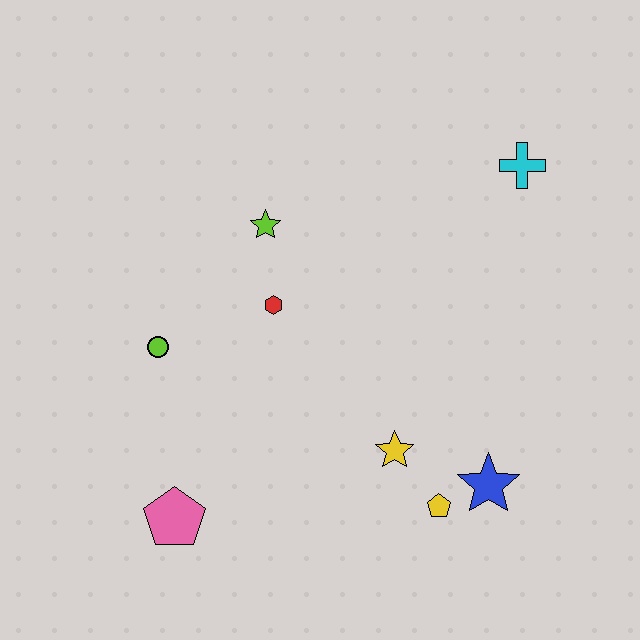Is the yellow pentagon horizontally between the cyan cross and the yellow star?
Yes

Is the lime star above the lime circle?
Yes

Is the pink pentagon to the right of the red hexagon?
No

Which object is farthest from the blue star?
The lime circle is farthest from the blue star.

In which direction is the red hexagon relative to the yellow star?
The red hexagon is above the yellow star.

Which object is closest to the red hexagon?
The lime star is closest to the red hexagon.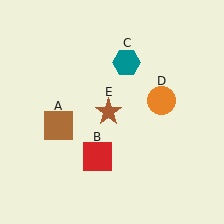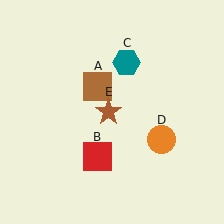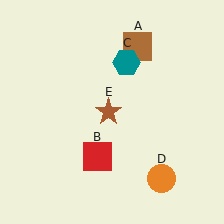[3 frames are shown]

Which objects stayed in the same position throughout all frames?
Red square (object B) and teal hexagon (object C) and brown star (object E) remained stationary.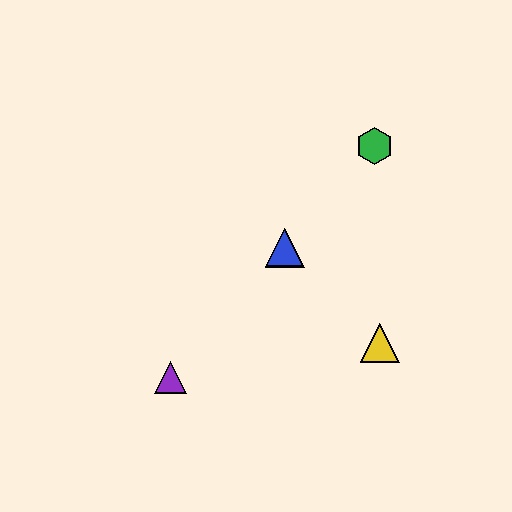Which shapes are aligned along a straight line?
The red triangle, the blue triangle, the green hexagon, the purple triangle are aligned along a straight line.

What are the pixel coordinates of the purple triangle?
The purple triangle is at (171, 377).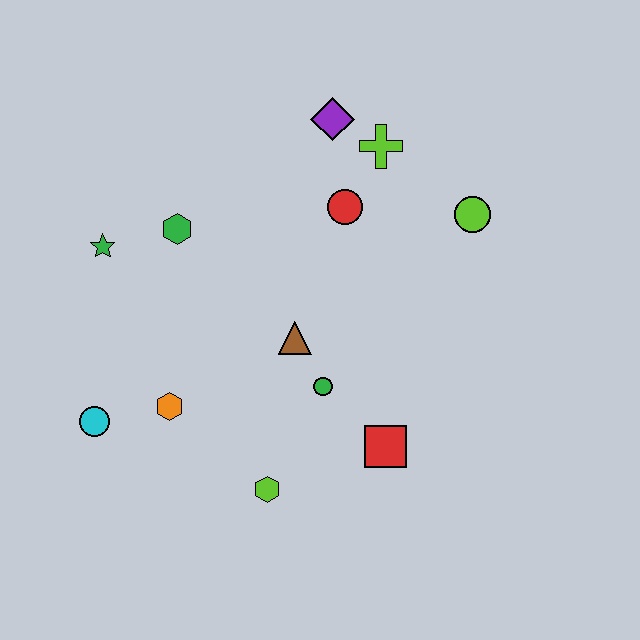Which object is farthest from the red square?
The green star is farthest from the red square.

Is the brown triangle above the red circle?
No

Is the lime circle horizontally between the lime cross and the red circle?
No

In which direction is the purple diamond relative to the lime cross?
The purple diamond is to the left of the lime cross.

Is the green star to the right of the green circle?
No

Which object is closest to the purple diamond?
The lime cross is closest to the purple diamond.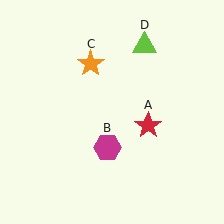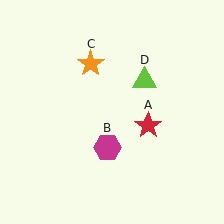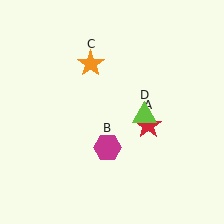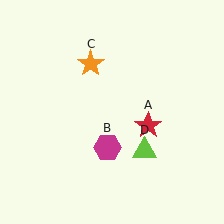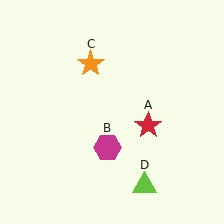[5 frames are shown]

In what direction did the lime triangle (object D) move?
The lime triangle (object D) moved down.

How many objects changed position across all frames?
1 object changed position: lime triangle (object D).